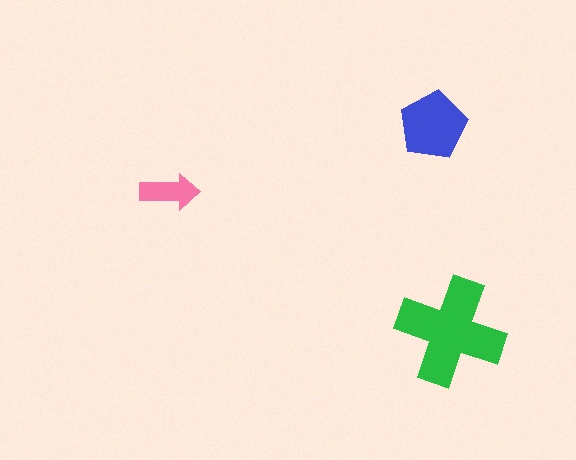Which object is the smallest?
The pink arrow.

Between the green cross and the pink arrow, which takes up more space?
The green cross.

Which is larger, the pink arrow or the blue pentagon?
The blue pentagon.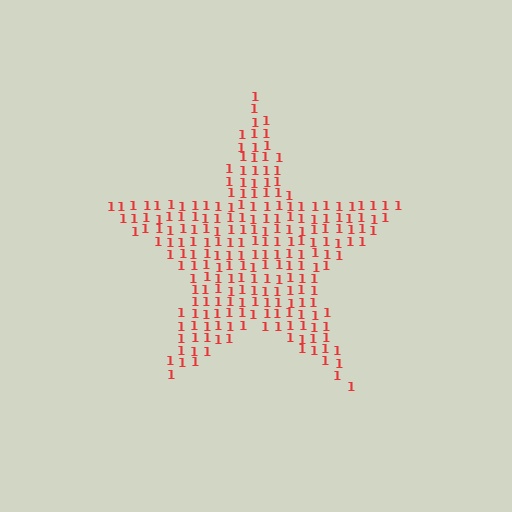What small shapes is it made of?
It is made of small digit 1's.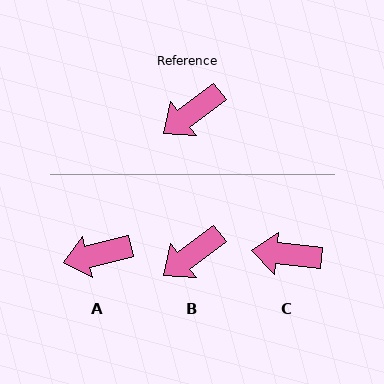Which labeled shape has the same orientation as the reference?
B.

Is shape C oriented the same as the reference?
No, it is off by about 43 degrees.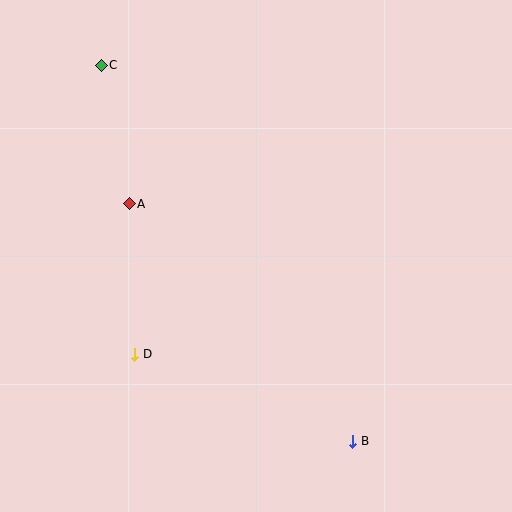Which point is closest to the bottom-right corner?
Point B is closest to the bottom-right corner.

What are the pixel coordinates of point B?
Point B is at (353, 441).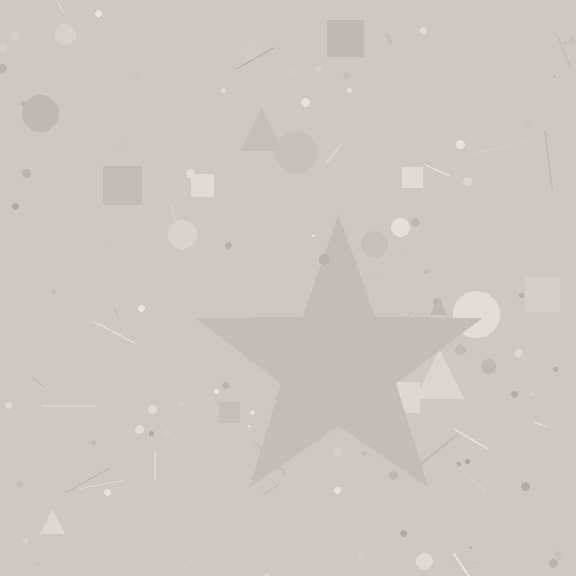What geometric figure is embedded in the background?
A star is embedded in the background.